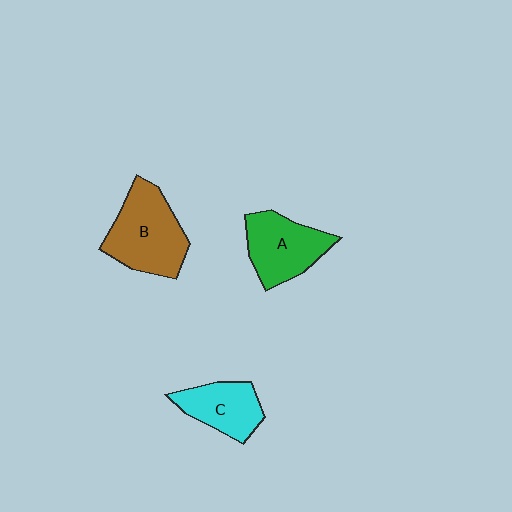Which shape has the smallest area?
Shape C (cyan).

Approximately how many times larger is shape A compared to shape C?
Approximately 1.2 times.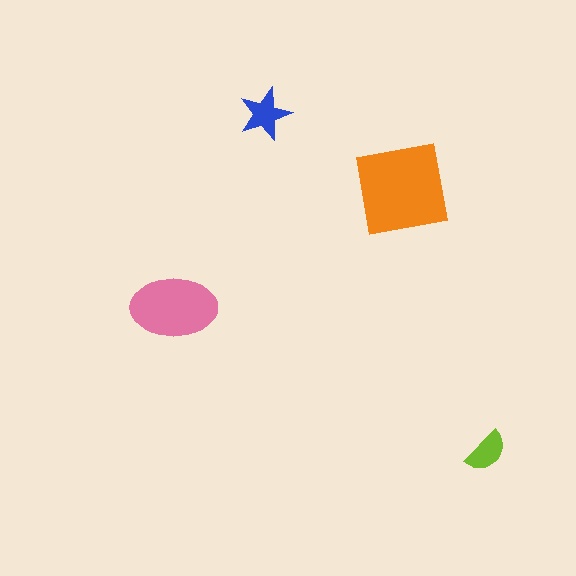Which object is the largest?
The orange square.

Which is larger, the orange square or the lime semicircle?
The orange square.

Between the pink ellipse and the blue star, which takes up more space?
The pink ellipse.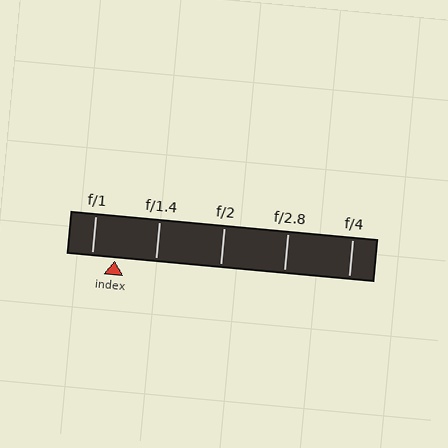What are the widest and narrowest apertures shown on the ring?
The widest aperture shown is f/1 and the narrowest is f/4.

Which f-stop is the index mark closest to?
The index mark is closest to f/1.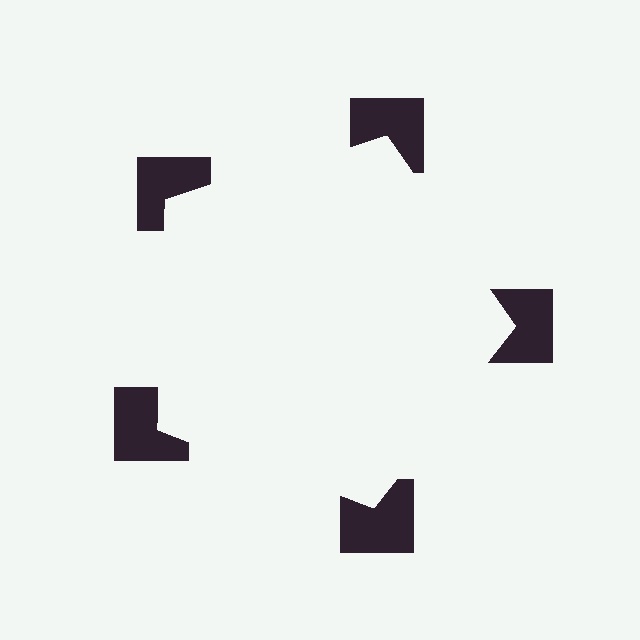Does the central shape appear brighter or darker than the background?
It typically appears slightly brighter than the background, even though no actual brightness change is drawn.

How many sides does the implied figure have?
5 sides.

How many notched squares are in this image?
There are 5 — one at each vertex of the illusory pentagon.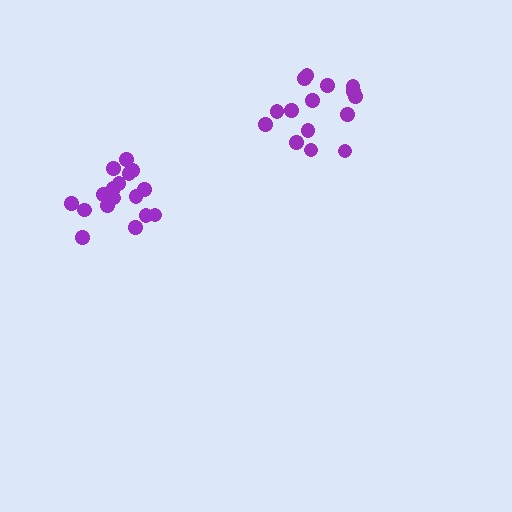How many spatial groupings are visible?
There are 2 spatial groupings.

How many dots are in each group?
Group 1: 17 dots, Group 2: 15 dots (32 total).